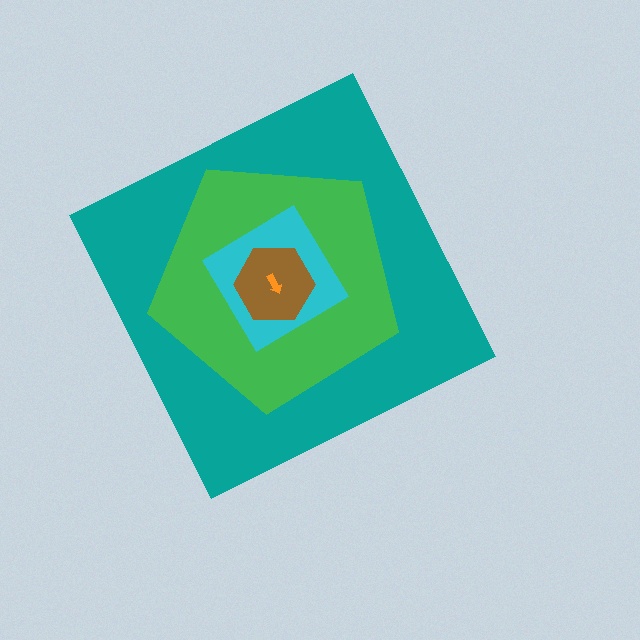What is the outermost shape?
The teal diamond.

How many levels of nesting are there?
5.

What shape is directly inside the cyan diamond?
The brown hexagon.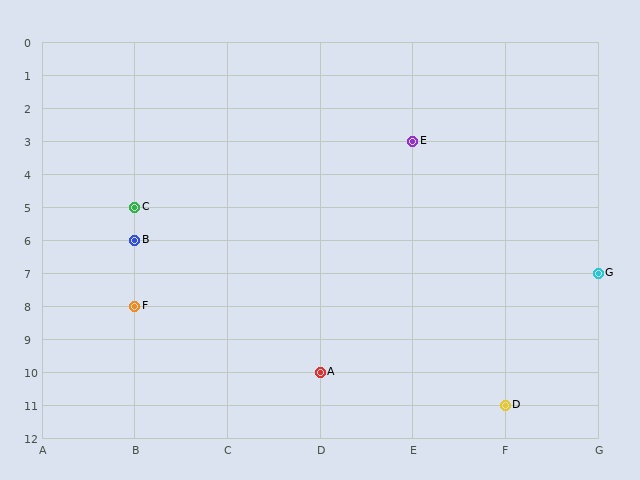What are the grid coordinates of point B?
Point B is at grid coordinates (B, 6).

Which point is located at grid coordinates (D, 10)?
Point A is at (D, 10).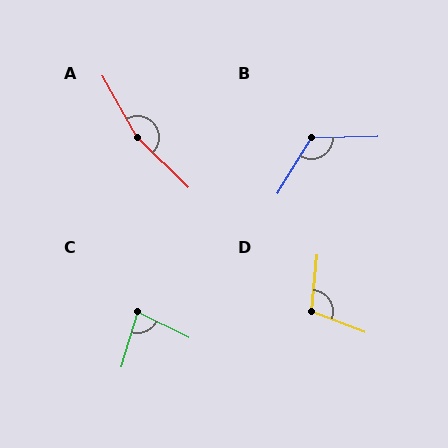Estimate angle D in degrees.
Approximately 105 degrees.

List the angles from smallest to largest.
C (80°), D (105°), B (122°), A (164°).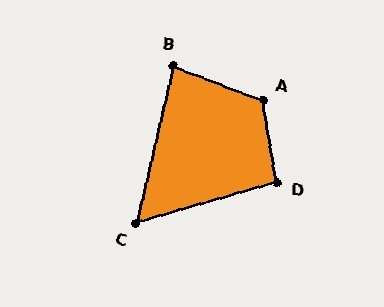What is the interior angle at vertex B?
Approximately 83 degrees (acute).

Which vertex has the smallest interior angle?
C, at approximately 61 degrees.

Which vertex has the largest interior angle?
A, at approximately 119 degrees.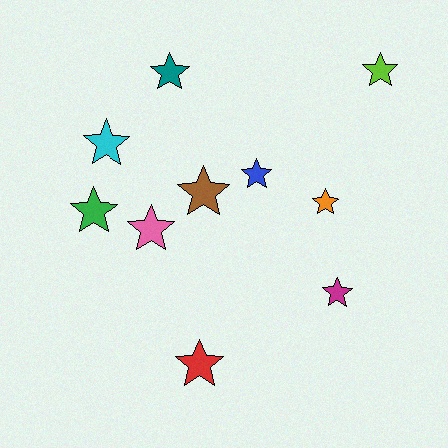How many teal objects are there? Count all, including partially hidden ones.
There is 1 teal object.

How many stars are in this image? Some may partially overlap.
There are 10 stars.